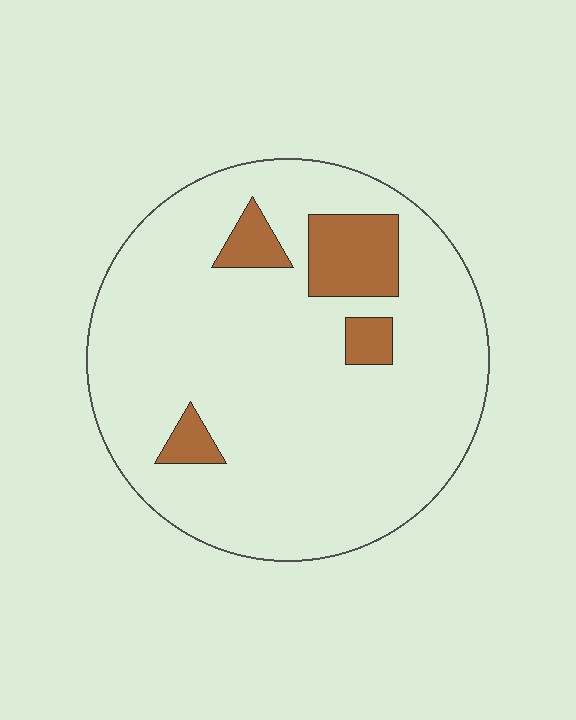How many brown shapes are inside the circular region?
4.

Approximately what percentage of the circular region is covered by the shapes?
Approximately 10%.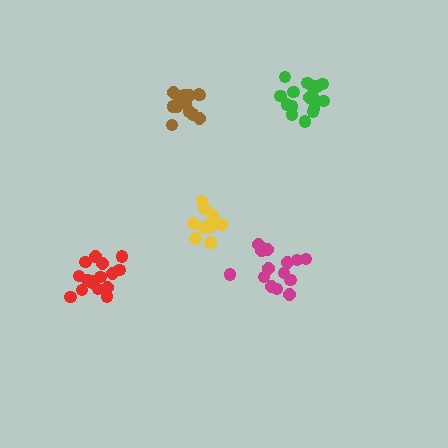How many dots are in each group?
Group 1: 16 dots, Group 2: 11 dots, Group 3: 14 dots, Group 4: 16 dots, Group 5: 17 dots (74 total).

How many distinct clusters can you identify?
There are 5 distinct clusters.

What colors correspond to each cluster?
The clusters are colored: brown, yellow, magenta, red, green.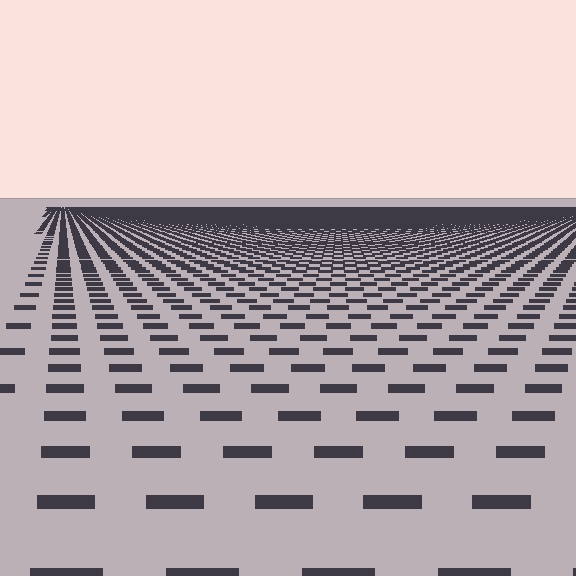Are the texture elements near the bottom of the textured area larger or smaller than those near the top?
Larger. Near the bottom, elements are closer to the viewer and appear at a bigger on-screen size.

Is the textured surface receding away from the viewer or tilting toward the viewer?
The surface is receding away from the viewer. Texture elements get smaller and denser toward the top.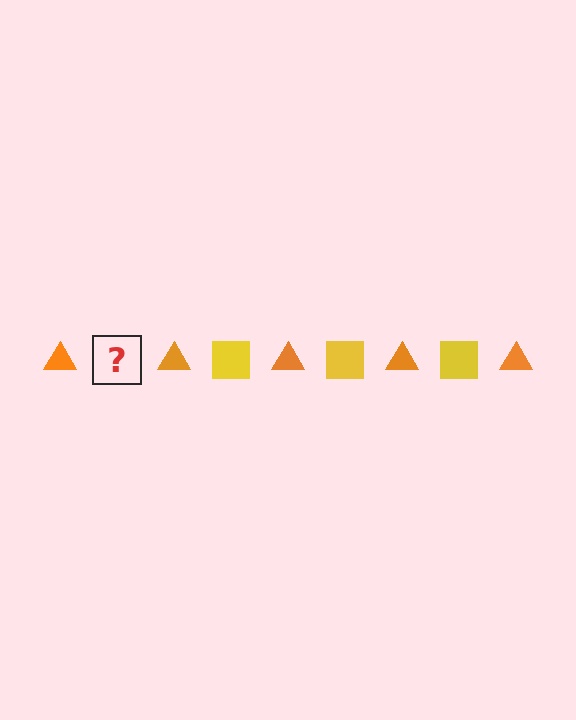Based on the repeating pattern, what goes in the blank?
The blank should be a yellow square.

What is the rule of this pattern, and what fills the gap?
The rule is that the pattern alternates between orange triangle and yellow square. The gap should be filled with a yellow square.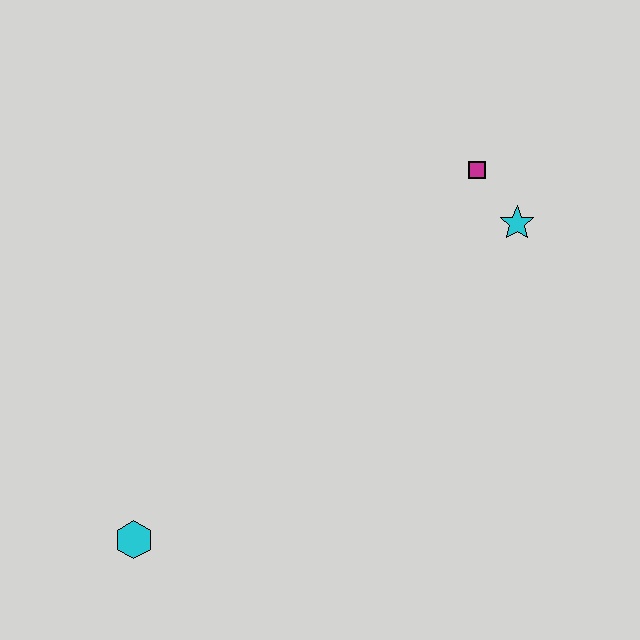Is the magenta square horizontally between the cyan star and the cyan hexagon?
Yes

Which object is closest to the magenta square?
The cyan star is closest to the magenta square.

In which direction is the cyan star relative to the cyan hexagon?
The cyan star is to the right of the cyan hexagon.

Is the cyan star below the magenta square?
Yes